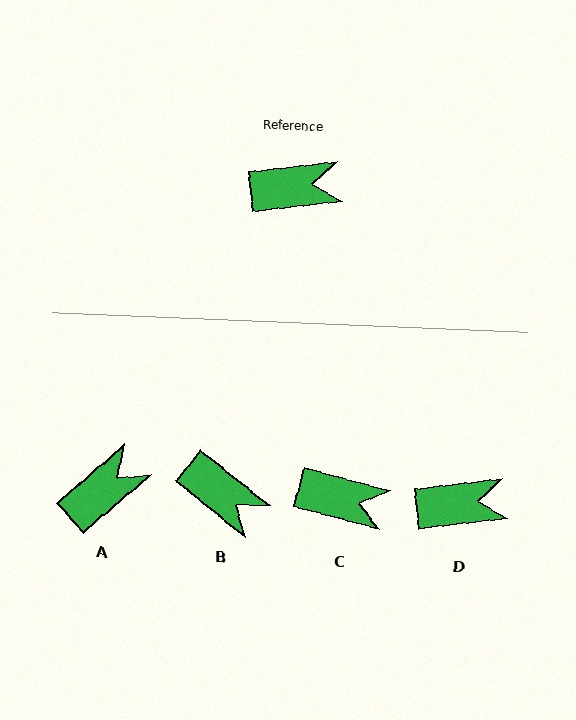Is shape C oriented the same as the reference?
No, it is off by about 22 degrees.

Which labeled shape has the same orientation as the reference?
D.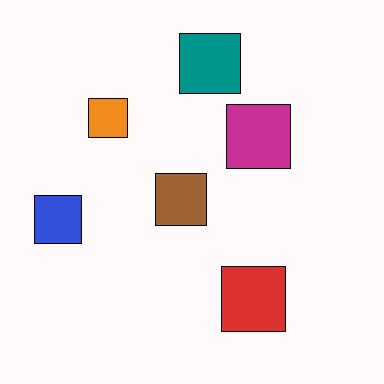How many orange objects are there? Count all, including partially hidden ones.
There is 1 orange object.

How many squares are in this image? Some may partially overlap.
There are 6 squares.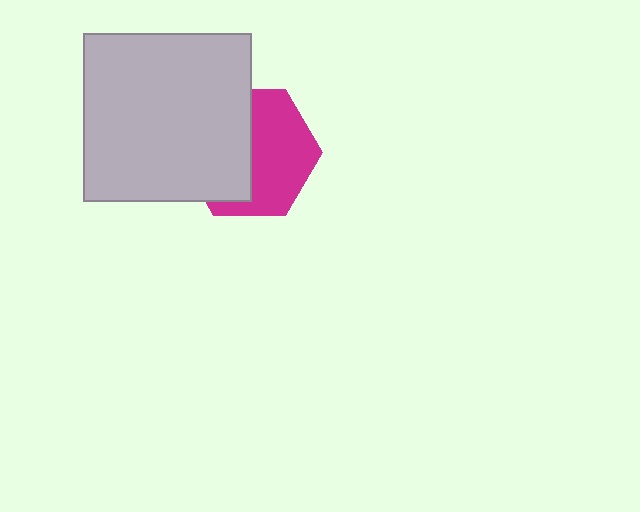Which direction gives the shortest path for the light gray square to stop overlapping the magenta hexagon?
Moving left gives the shortest separation.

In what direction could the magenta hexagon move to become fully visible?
The magenta hexagon could move right. That would shift it out from behind the light gray square entirely.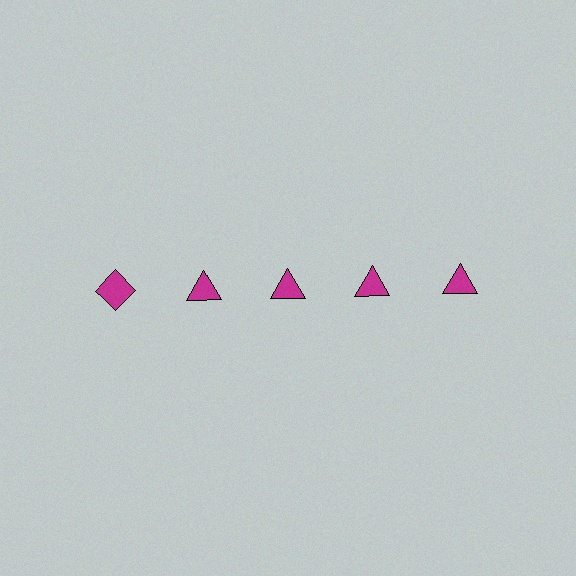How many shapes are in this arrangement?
There are 5 shapes arranged in a grid pattern.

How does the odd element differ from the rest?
It has a different shape: diamond instead of triangle.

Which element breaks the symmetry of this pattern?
The magenta diamond in the top row, leftmost column breaks the symmetry. All other shapes are magenta triangles.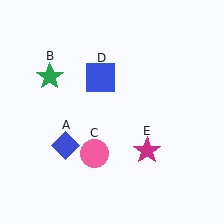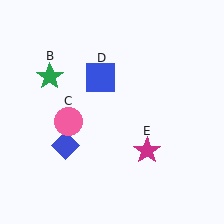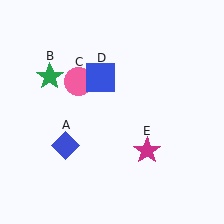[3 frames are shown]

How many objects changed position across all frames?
1 object changed position: pink circle (object C).